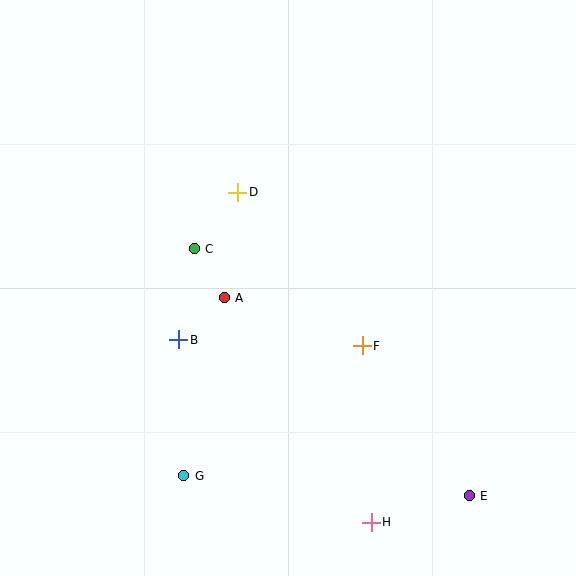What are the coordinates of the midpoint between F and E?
The midpoint between F and E is at (416, 421).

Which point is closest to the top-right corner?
Point D is closest to the top-right corner.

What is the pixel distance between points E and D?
The distance between E and D is 382 pixels.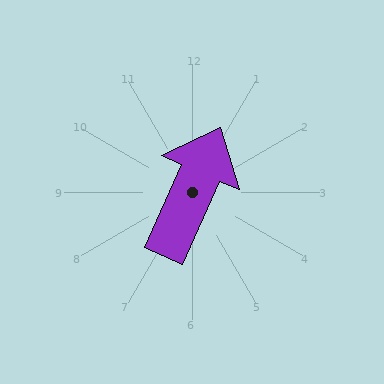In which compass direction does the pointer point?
Northeast.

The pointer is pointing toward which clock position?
Roughly 1 o'clock.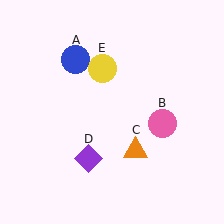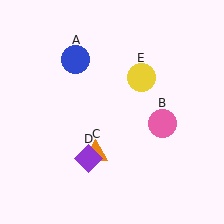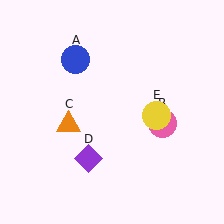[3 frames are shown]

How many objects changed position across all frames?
2 objects changed position: orange triangle (object C), yellow circle (object E).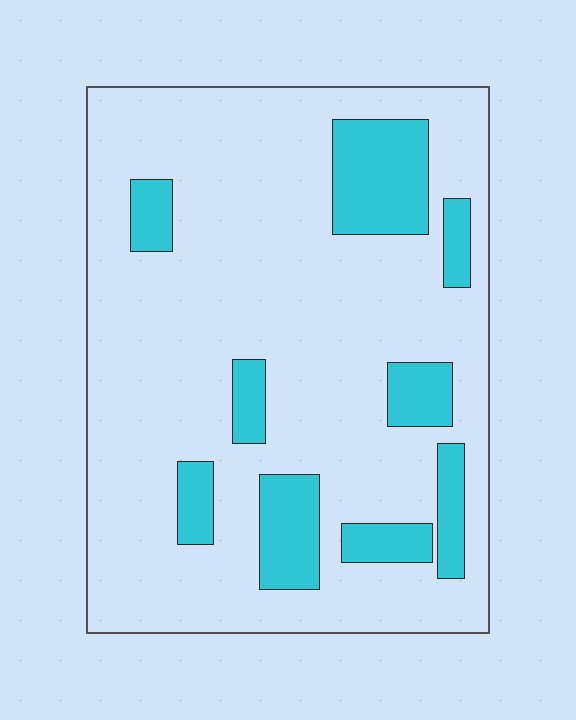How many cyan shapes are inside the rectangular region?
9.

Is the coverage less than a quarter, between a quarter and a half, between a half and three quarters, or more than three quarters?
Less than a quarter.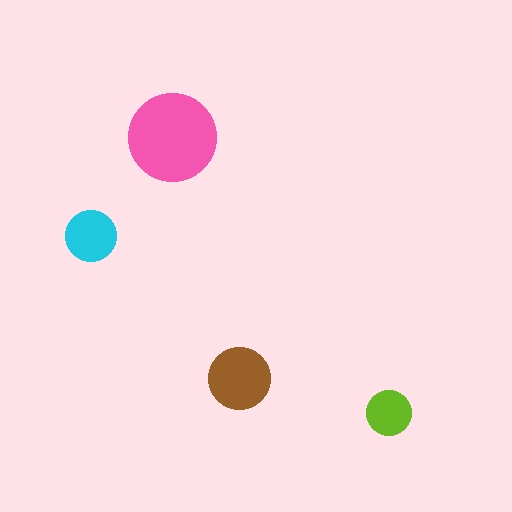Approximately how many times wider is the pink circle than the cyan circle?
About 1.5 times wider.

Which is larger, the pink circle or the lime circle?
The pink one.